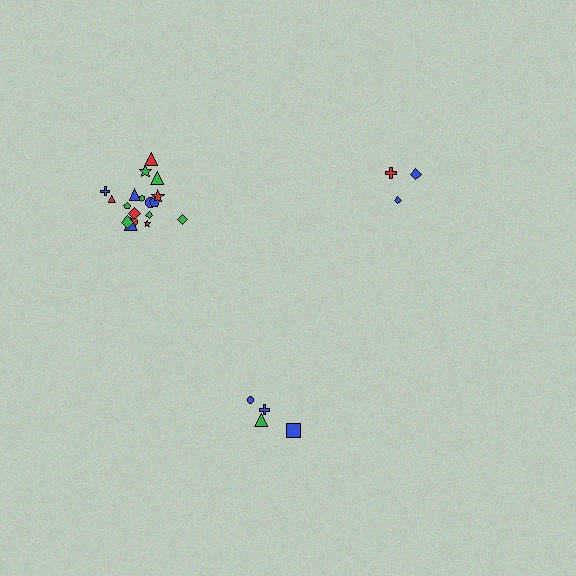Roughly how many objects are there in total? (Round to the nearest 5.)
Roughly 25 objects in total.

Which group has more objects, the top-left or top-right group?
The top-left group.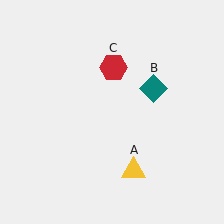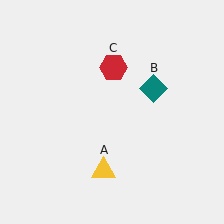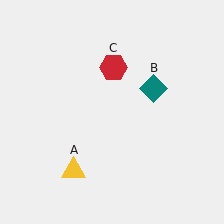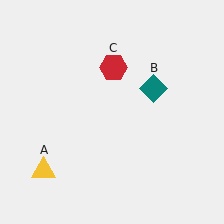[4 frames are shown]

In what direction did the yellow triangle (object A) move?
The yellow triangle (object A) moved left.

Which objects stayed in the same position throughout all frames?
Teal diamond (object B) and red hexagon (object C) remained stationary.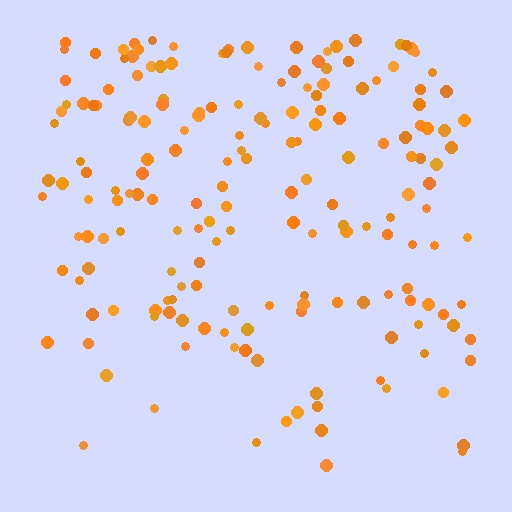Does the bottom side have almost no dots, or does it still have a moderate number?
Still a moderate number, just noticeably fewer than the top.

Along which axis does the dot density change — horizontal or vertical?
Vertical.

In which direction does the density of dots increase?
From bottom to top, with the top side densest.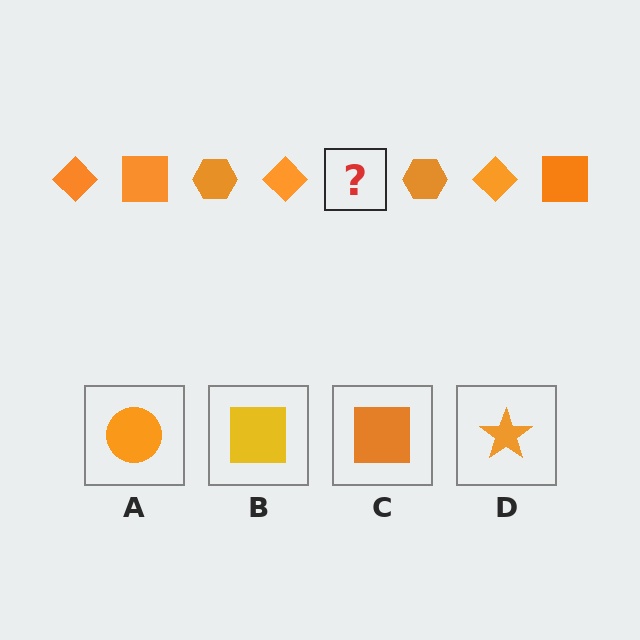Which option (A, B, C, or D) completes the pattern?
C.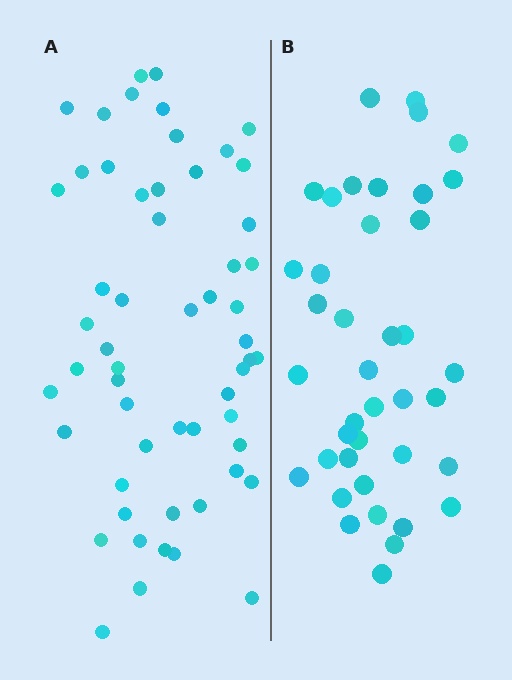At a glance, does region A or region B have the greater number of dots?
Region A (the left region) has more dots.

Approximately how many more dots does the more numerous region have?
Region A has approximately 15 more dots than region B.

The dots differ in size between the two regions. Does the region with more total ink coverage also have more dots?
No. Region B has more total ink coverage because its dots are larger, but region A actually contains more individual dots. Total area can be misleading — the number of items is what matters here.